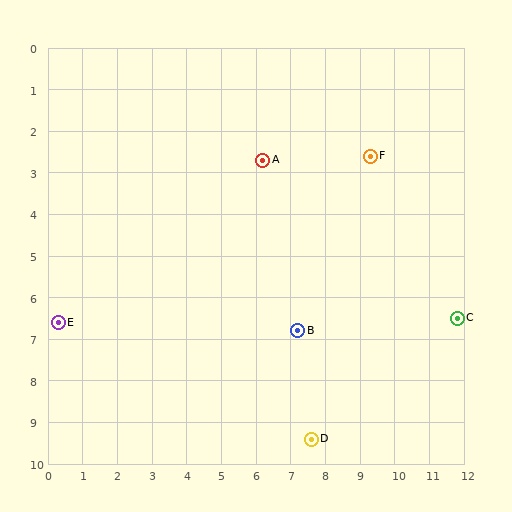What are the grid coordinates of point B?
Point B is at approximately (7.2, 6.8).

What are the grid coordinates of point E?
Point E is at approximately (0.3, 6.6).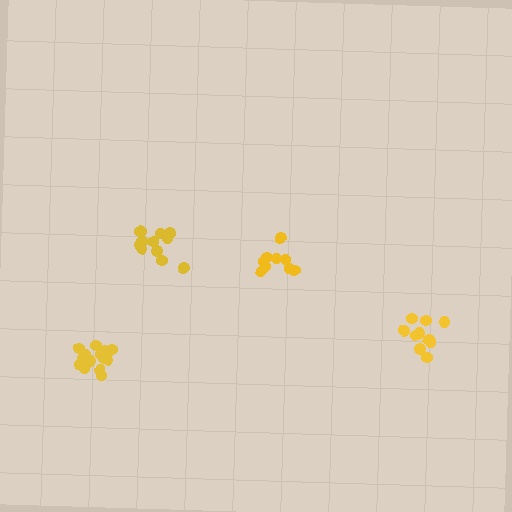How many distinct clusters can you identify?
There are 4 distinct clusters.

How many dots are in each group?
Group 1: 10 dots, Group 2: 15 dots, Group 3: 9 dots, Group 4: 12 dots (46 total).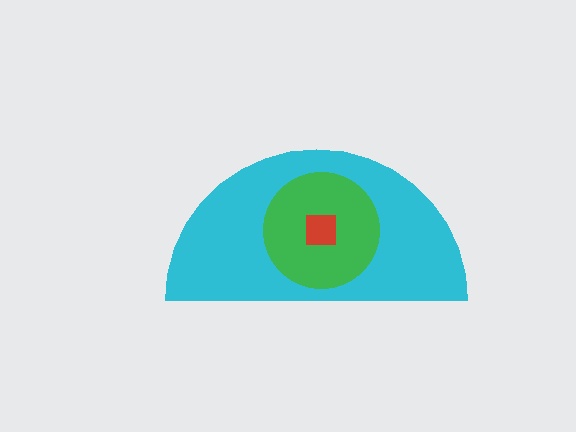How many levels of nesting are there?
3.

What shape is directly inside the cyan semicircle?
The green circle.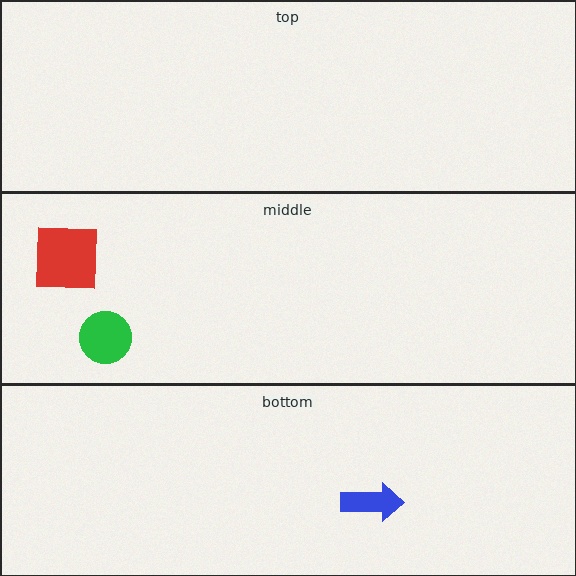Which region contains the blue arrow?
The bottom region.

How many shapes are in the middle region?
2.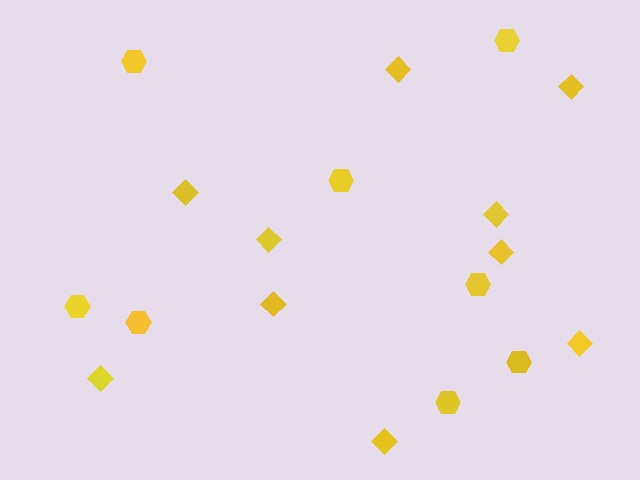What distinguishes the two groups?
There are 2 groups: one group of hexagons (8) and one group of diamonds (10).